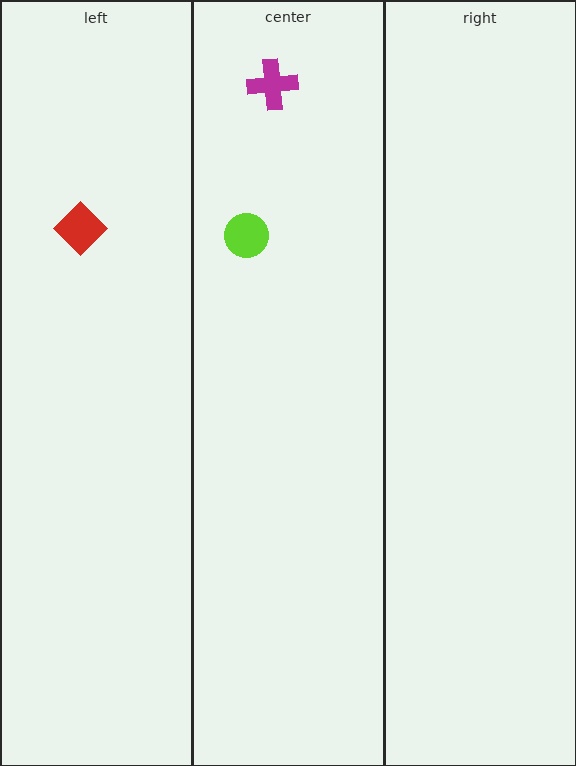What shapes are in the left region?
The red diamond.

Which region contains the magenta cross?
The center region.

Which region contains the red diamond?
The left region.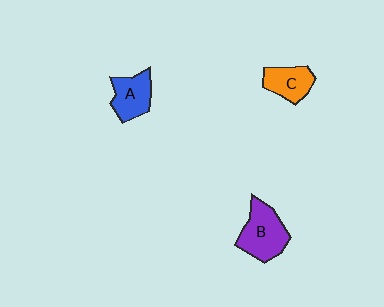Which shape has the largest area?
Shape B (purple).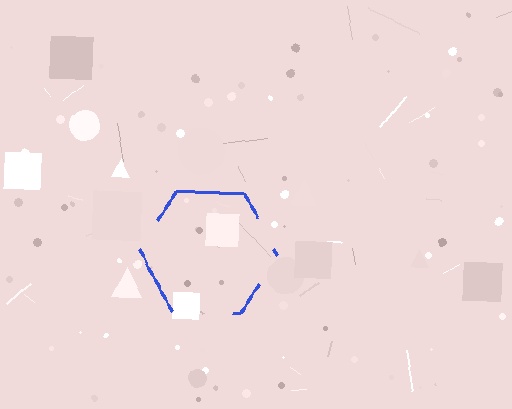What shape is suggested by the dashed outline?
The dashed outline suggests a hexagon.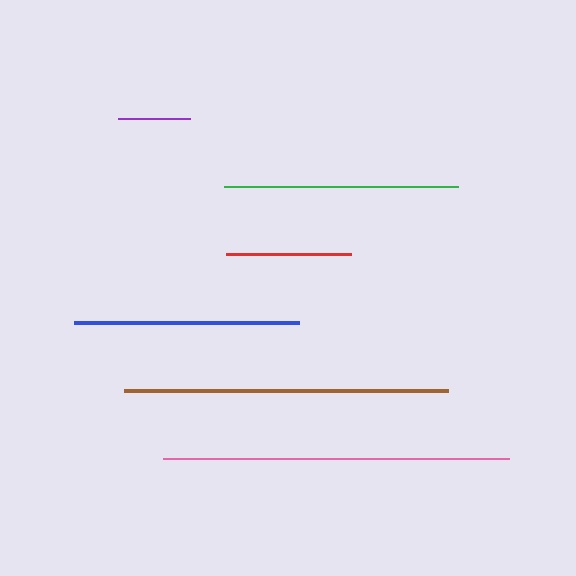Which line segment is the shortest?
The purple line is the shortest at approximately 72 pixels.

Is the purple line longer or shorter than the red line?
The red line is longer than the purple line.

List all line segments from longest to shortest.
From longest to shortest: pink, brown, green, blue, red, purple.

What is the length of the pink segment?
The pink segment is approximately 346 pixels long.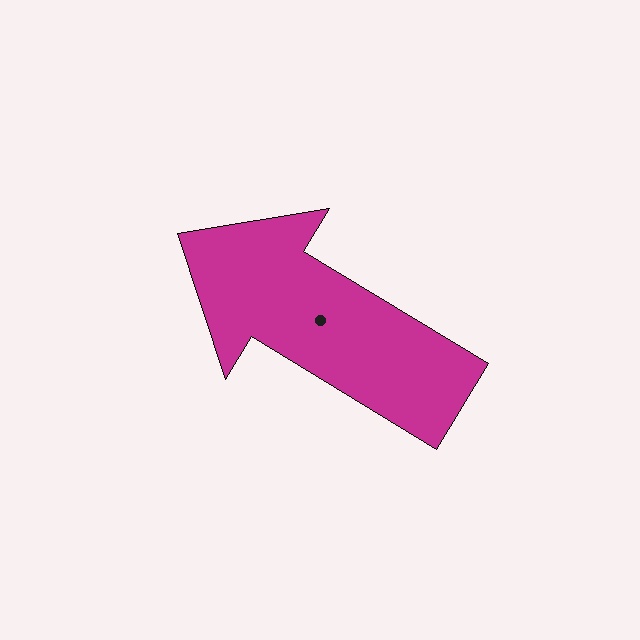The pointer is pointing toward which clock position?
Roughly 10 o'clock.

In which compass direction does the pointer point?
Northwest.